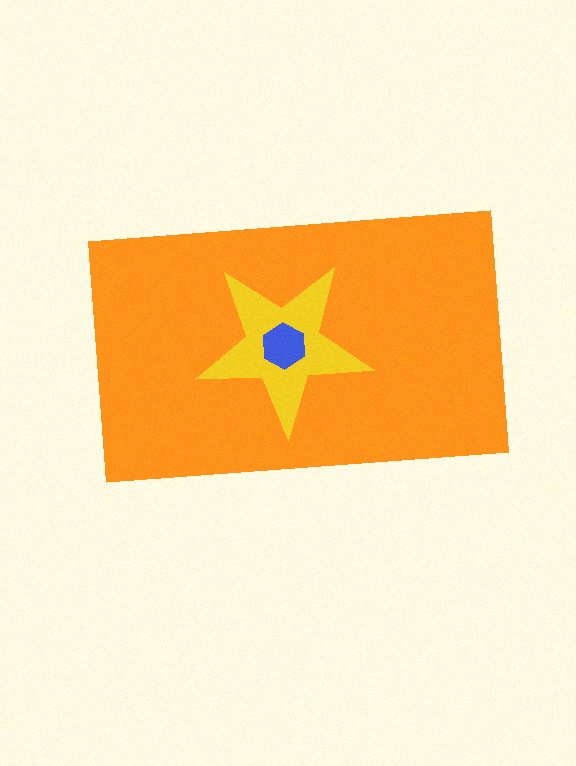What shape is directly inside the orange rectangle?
The yellow star.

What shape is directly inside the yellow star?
The blue hexagon.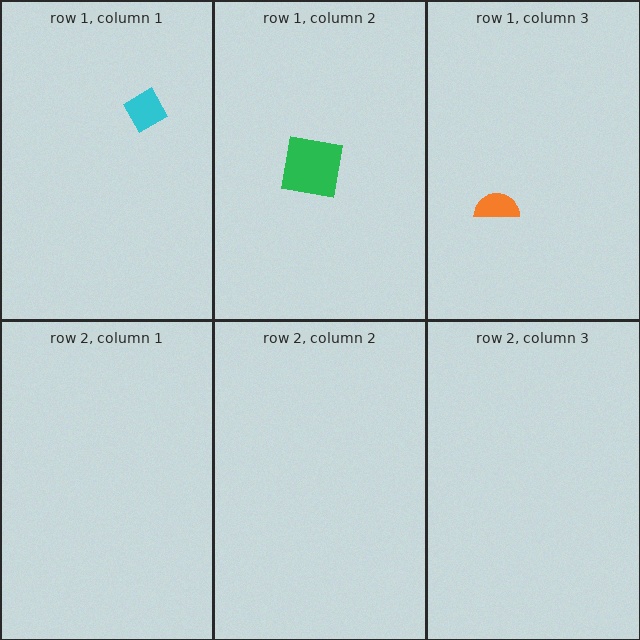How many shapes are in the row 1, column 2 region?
1.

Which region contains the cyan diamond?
The row 1, column 1 region.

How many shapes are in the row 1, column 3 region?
1.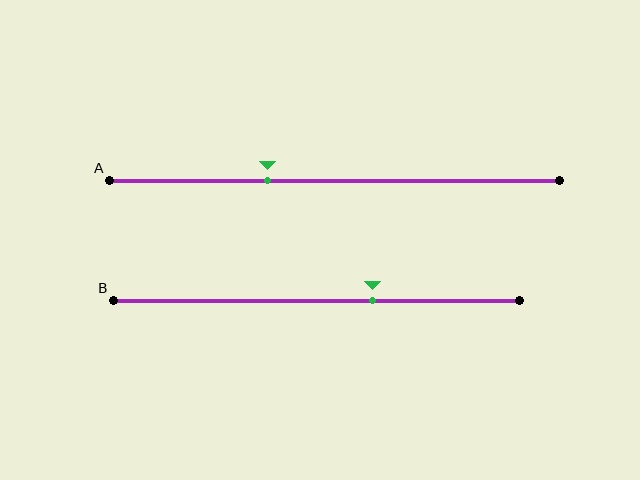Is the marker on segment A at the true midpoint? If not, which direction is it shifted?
No, the marker on segment A is shifted to the left by about 15% of the segment length.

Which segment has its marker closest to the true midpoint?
Segment B has its marker closest to the true midpoint.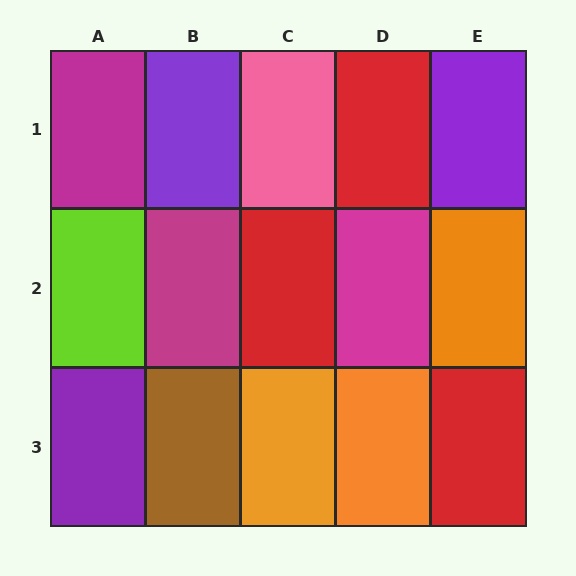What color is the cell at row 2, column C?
Red.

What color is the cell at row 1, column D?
Red.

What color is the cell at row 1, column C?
Pink.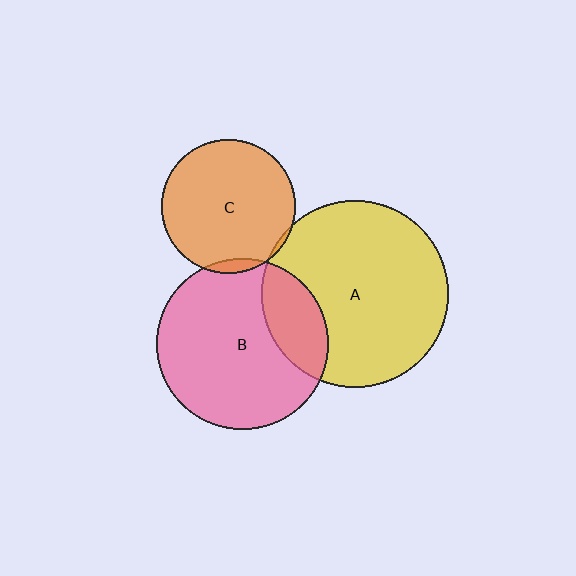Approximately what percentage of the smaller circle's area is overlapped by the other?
Approximately 20%.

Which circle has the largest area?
Circle A (yellow).